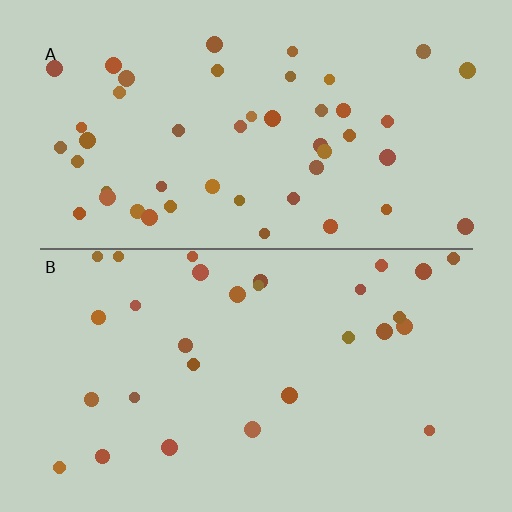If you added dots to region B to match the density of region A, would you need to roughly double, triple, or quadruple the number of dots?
Approximately double.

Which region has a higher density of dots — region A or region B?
A (the top).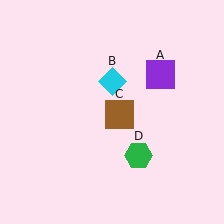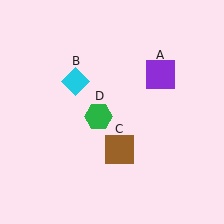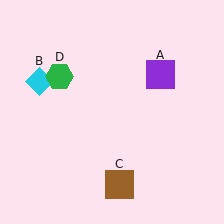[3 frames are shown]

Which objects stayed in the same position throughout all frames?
Purple square (object A) remained stationary.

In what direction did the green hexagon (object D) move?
The green hexagon (object D) moved up and to the left.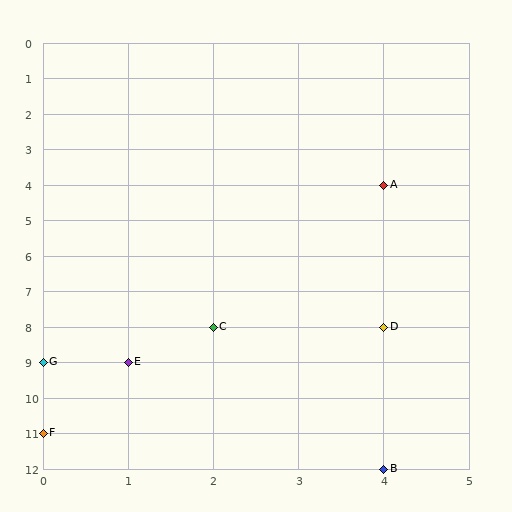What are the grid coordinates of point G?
Point G is at grid coordinates (0, 9).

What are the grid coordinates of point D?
Point D is at grid coordinates (4, 8).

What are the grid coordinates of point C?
Point C is at grid coordinates (2, 8).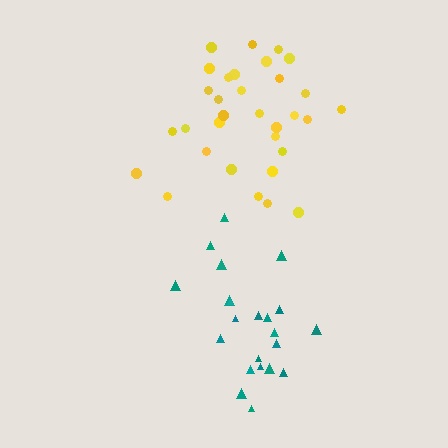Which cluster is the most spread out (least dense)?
Yellow.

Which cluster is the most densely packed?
Teal.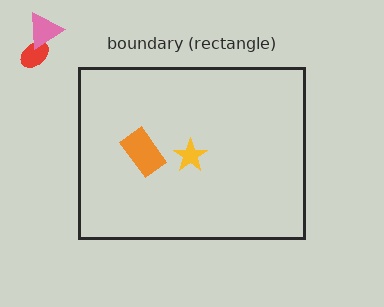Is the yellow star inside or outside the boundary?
Inside.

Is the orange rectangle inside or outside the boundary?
Inside.